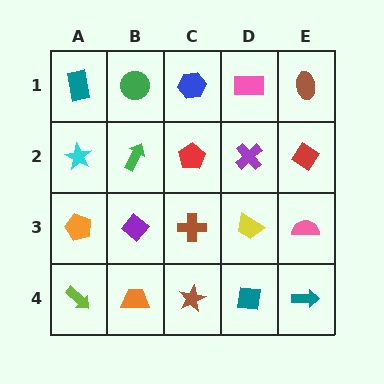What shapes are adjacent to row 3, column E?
A red diamond (row 2, column E), a teal arrow (row 4, column E), a yellow trapezoid (row 3, column D).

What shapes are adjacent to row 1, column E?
A red diamond (row 2, column E), a pink rectangle (row 1, column D).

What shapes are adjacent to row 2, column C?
A blue hexagon (row 1, column C), a brown cross (row 3, column C), a green arrow (row 2, column B), a purple cross (row 2, column D).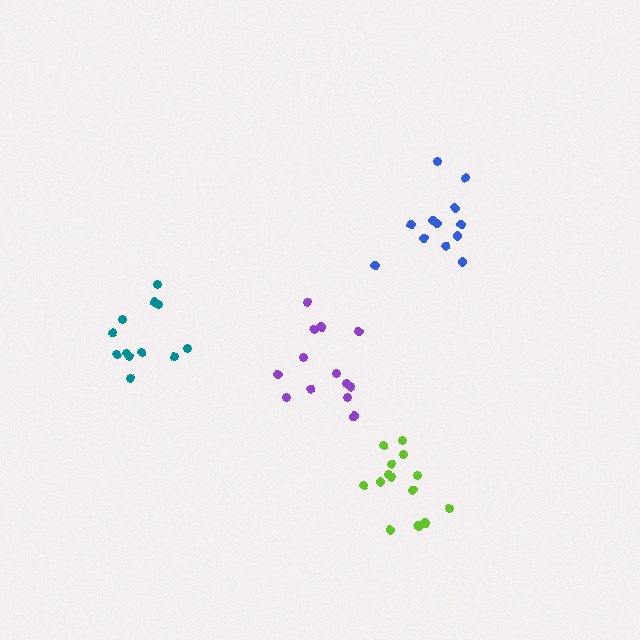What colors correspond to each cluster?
The clusters are colored: teal, lime, blue, purple.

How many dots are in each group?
Group 1: 12 dots, Group 2: 14 dots, Group 3: 12 dots, Group 4: 13 dots (51 total).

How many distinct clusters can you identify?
There are 4 distinct clusters.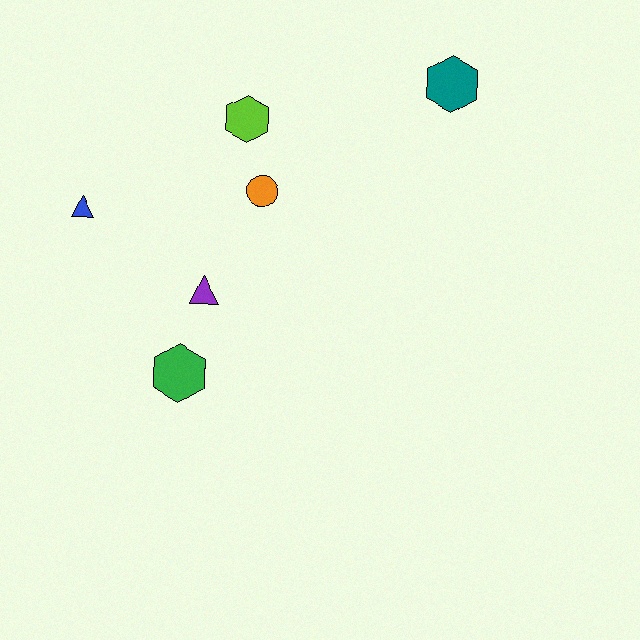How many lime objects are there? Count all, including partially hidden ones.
There is 1 lime object.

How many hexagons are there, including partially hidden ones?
There are 3 hexagons.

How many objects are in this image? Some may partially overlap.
There are 6 objects.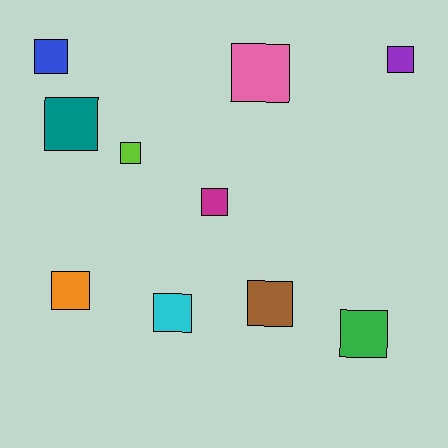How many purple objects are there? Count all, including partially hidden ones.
There is 1 purple object.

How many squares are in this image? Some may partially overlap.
There are 10 squares.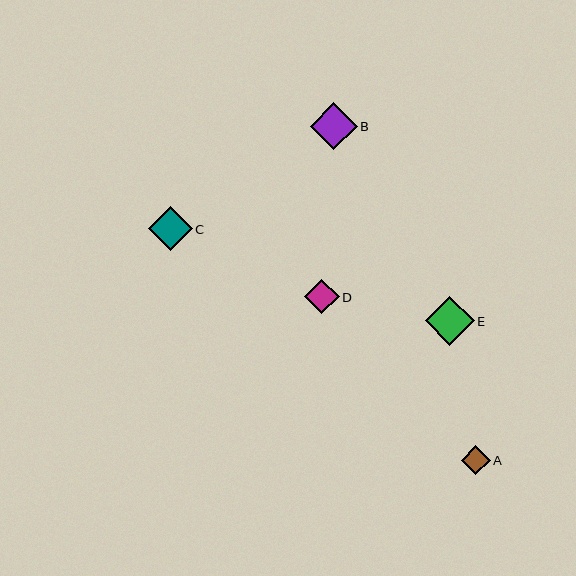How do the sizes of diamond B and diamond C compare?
Diamond B and diamond C are approximately the same size.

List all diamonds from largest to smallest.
From largest to smallest: E, B, C, D, A.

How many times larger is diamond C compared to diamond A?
Diamond C is approximately 1.5 times the size of diamond A.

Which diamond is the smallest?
Diamond A is the smallest with a size of approximately 29 pixels.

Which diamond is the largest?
Diamond E is the largest with a size of approximately 49 pixels.